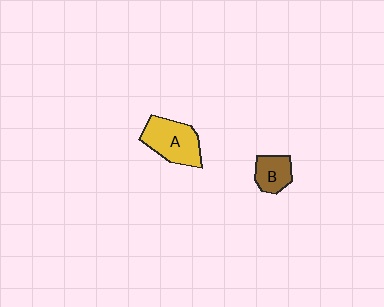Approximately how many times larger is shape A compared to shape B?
Approximately 1.8 times.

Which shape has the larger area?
Shape A (yellow).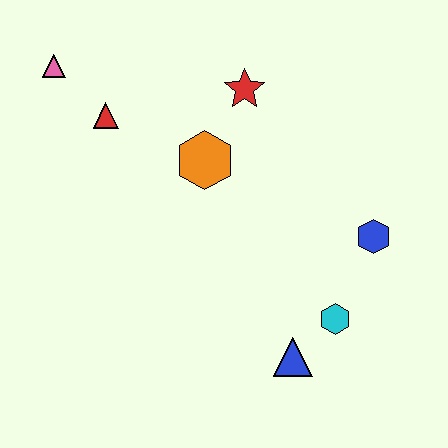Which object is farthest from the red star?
The blue triangle is farthest from the red star.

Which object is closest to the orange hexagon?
The red star is closest to the orange hexagon.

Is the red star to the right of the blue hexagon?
No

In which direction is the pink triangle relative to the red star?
The pink triangle is to the left of the red star.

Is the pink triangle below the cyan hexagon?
No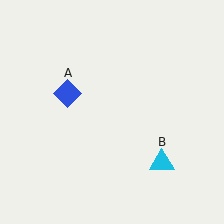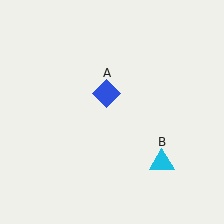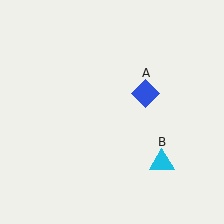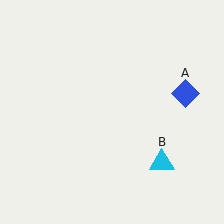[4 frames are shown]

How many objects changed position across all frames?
1 object changed position: blue diamond (object A).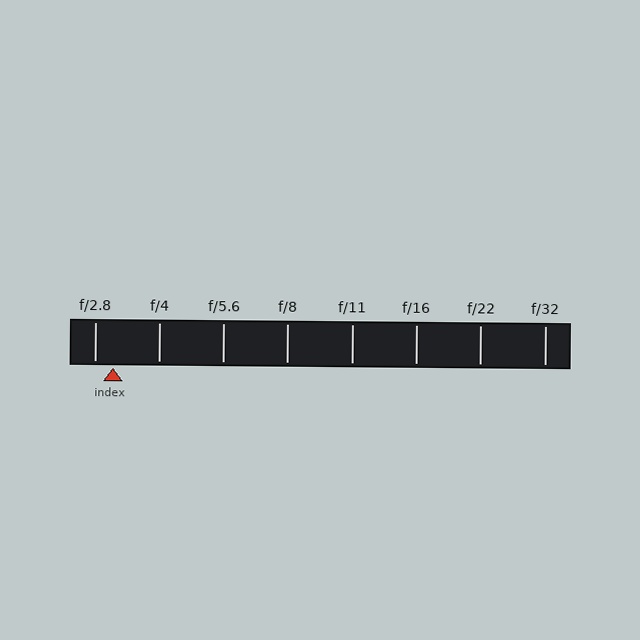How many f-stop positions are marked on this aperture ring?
There are 8 f-stop positions marked.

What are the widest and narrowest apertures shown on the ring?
The widest aperture shown is f/2.8 and the narrowest is f/32.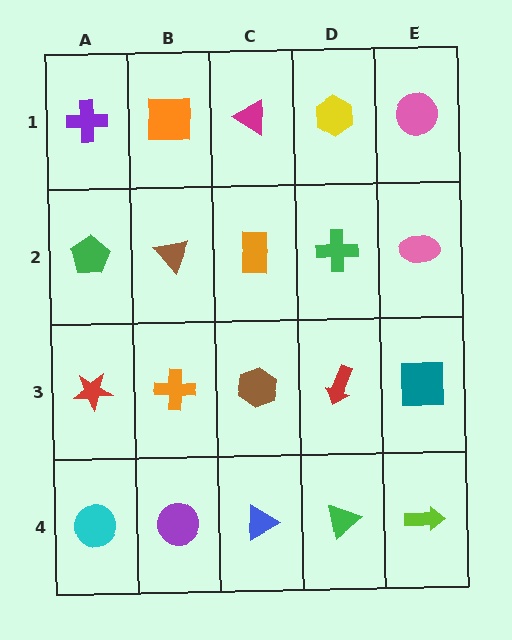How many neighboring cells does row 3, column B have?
4.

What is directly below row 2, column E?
A teal square.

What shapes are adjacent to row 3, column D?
A green cross (row 2, column D), a green triangle (row 4, column D), a brown hexagon (row 3, column C), a teal square (row 3, column E).